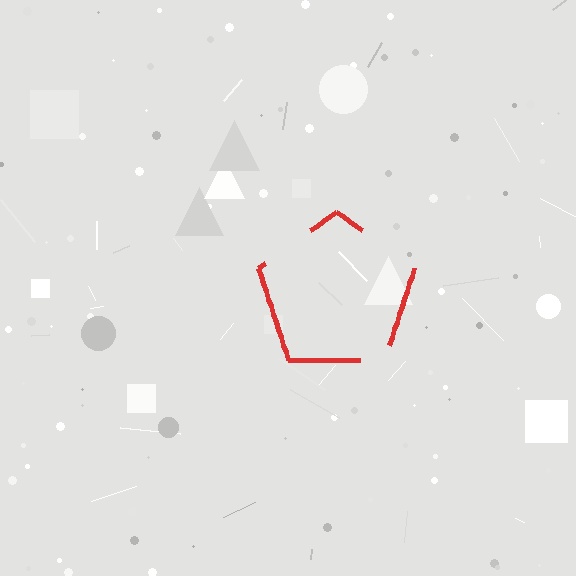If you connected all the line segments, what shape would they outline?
They would outline a pentagon.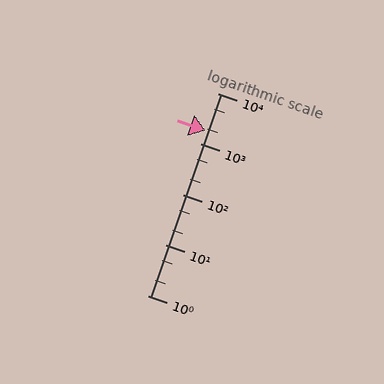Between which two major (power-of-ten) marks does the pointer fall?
The pointer is between 1000 and 10000.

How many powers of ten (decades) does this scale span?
The scale spans 4 decades, from 1 to 10000.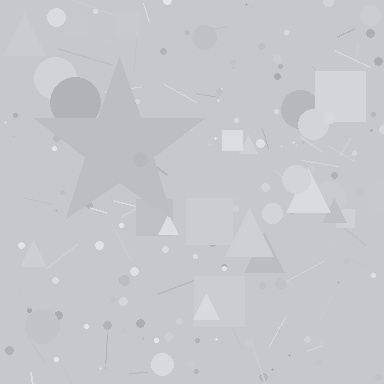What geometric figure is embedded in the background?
A star is embedded in the background.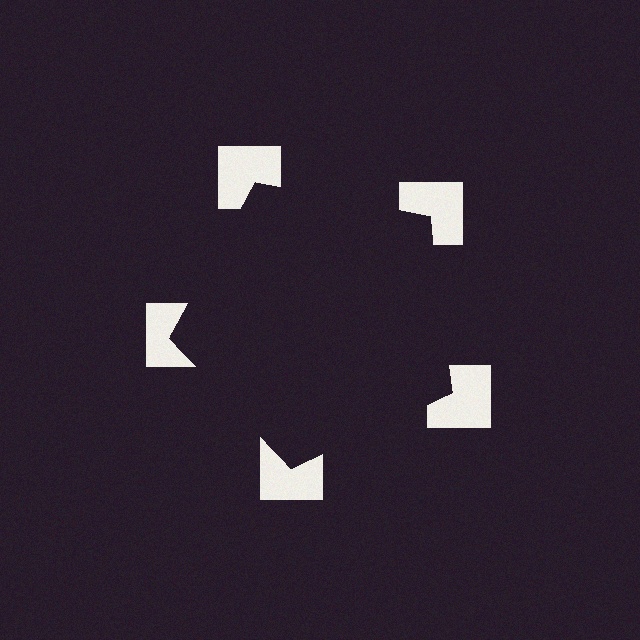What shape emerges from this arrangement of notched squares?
An illusory pentagon — its edges are inferred from the aligned wedge cuts in the notched squares, not physically drawn.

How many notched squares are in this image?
There are 5 — one at each vertex of the illusory pentagon.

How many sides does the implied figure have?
5 sides.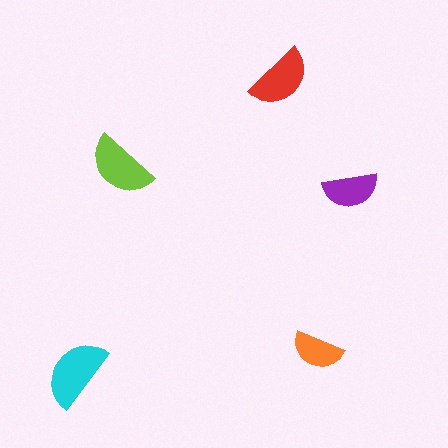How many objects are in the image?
There are 5 objects in the image.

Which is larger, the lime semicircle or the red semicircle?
The lime one.